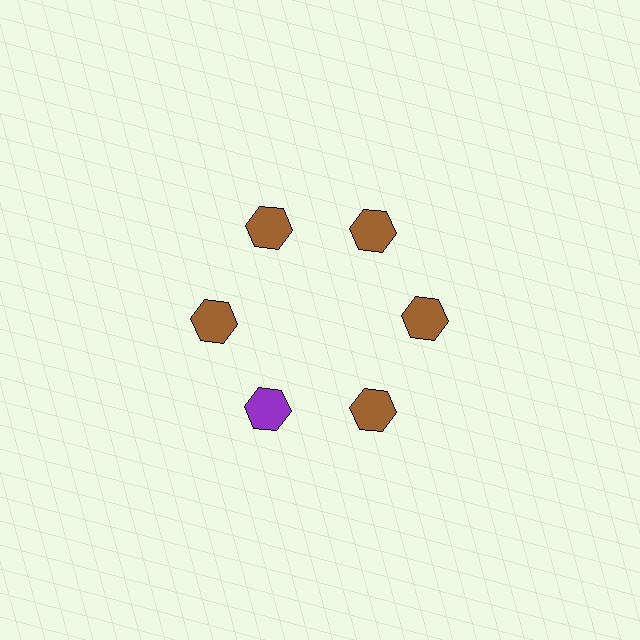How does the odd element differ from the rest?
It has a different color: purple instead of brown.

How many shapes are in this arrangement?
There are 6 shapes arranged in a ring pattern.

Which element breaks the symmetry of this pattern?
The purple hexagon at roughly the 7 o'clock position breaks the symmetry. All other shapes are brown hexagons.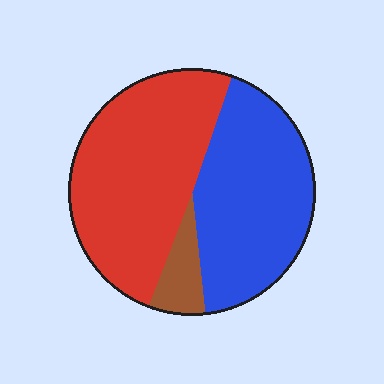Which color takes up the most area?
Red, at roughly 50%.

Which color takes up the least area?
Brown, at roughly 10%.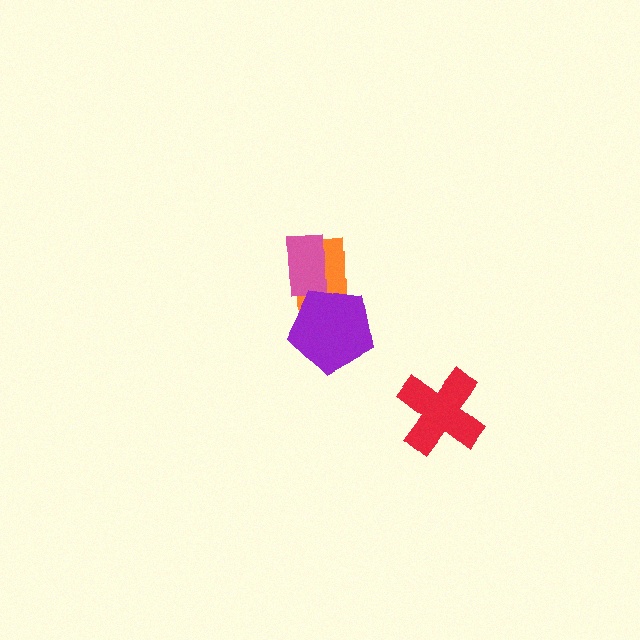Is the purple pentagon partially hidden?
No, no other shape covers it.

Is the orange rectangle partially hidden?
Yes, it is partially covered by another shape.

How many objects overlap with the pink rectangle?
1 object overlaps with the pink rectangle.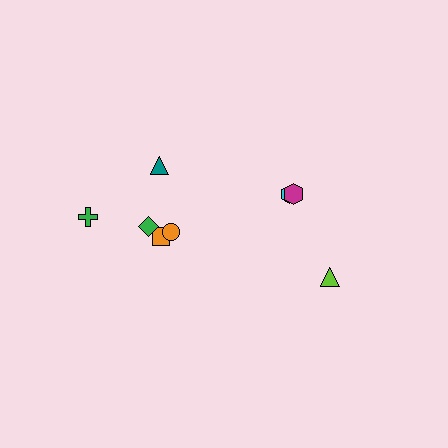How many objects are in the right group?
There are 3 objects.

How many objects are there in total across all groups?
There are 8 objects.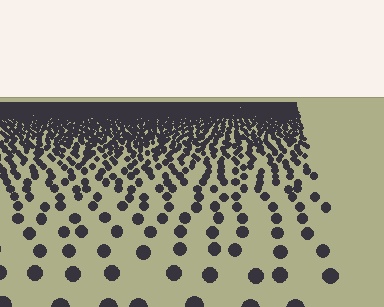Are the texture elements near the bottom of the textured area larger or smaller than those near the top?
Larger. Near the bottom, elements are closer to the viewer and appear at a bigger on-screen size.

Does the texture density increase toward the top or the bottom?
Density increases toward the top.